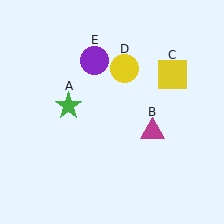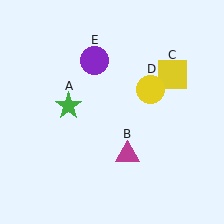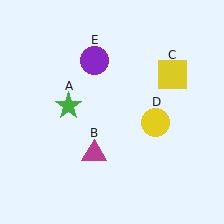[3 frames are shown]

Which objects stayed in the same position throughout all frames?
Green star (object A) and yellow square (object C) and purple circle (object E) remained stationary.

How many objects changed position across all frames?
2 objects changed position: magenta triangle (object B), yellow circle (object D).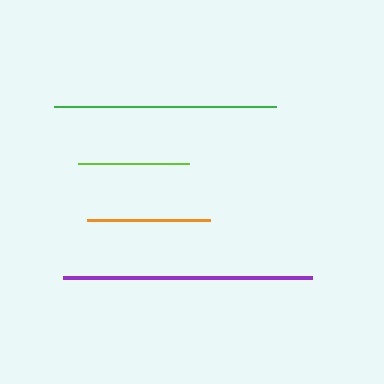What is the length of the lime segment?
The lime segment is approximately 111 pixels long.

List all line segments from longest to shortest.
From longest to shortest: purple, green, orange, lime.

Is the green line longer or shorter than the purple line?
The purple line is longer than the green line.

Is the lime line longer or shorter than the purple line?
The purple line is longer than the lime line.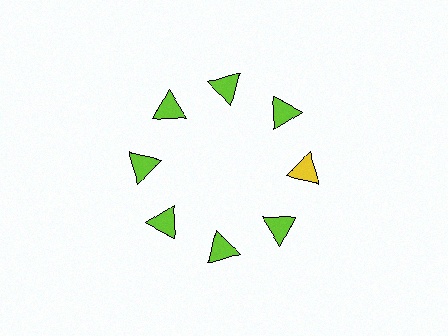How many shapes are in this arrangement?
There are 8 shapes arranged in a ring pattern.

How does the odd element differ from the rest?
It has a different color: yellow instead of lime.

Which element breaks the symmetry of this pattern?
The yellow triangle at roughly the 3 o'clock position breaks the symmetry. All other shapes are lime triangles.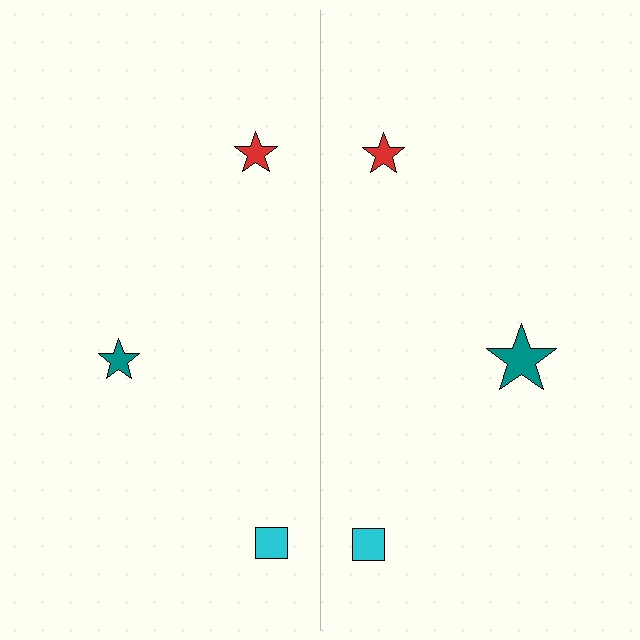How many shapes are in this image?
There are 6 shapes in this image.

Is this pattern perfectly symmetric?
No, the pattern is not perfectly symmetric. The teal star on the right side has a different size than its mirror counterpart.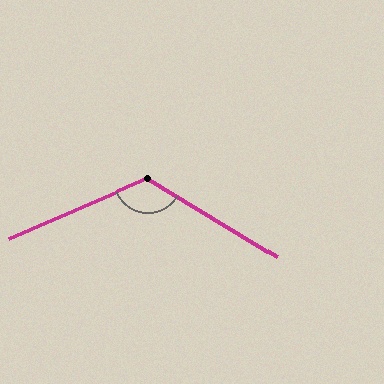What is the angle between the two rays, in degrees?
Approximately 126 degrees.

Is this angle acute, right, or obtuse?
It is obtuse.